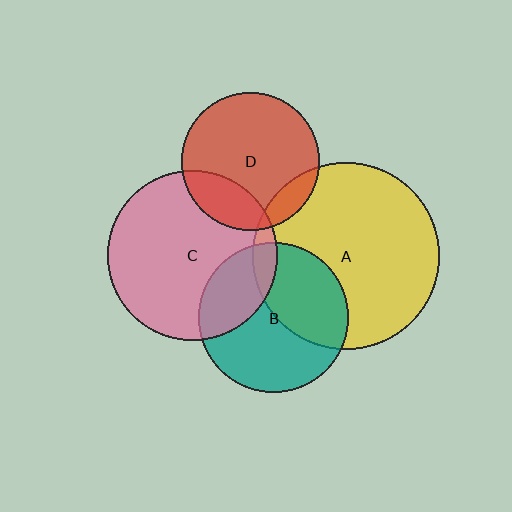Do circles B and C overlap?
Yes.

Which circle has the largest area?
Circle A (yellow).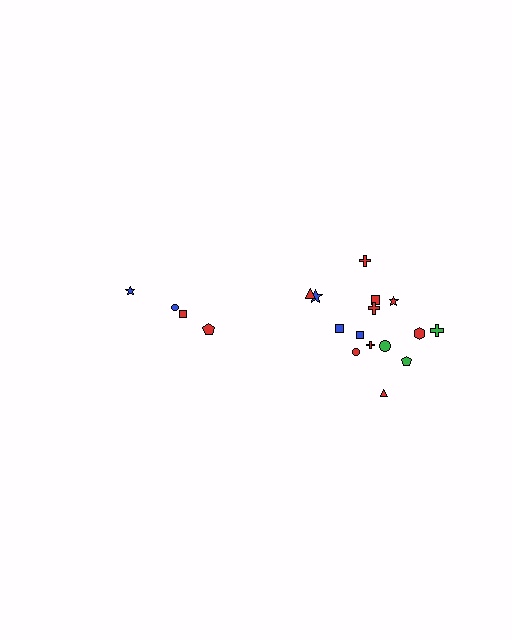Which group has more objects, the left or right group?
The right group.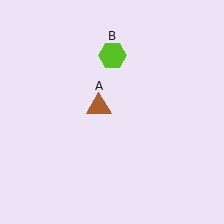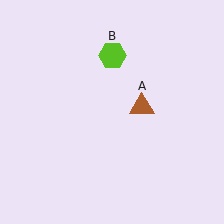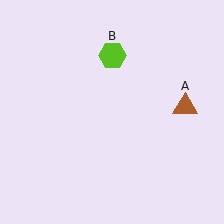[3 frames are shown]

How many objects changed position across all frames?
1 object changed position: brown triangle (object A).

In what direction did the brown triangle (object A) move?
The brown triangle (object A) moved right.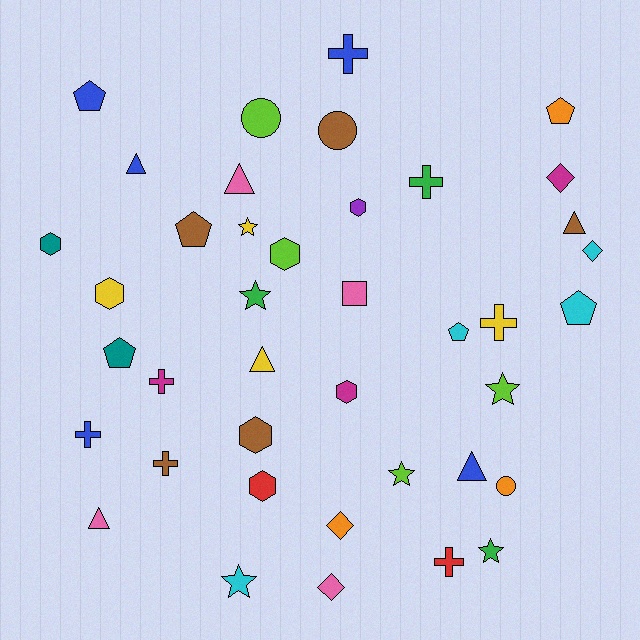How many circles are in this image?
There are 3 circles.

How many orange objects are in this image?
There are 3 orange objects.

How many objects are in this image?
There are 40 objects.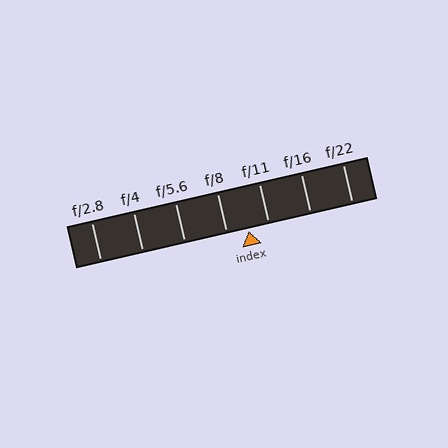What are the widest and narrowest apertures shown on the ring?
The widest aperture shown is f/2.8 and the narrowest is f/22.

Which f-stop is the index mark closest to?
The index mark is closest to f/11.